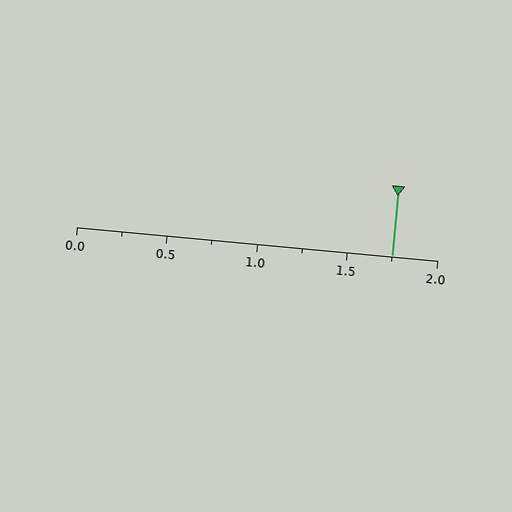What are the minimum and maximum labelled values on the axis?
The axis runs from 0.0 to 2.0.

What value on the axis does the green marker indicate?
The marker indicates approximately 1.75.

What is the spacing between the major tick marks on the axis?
The major ticks are spaced 0.5 apart.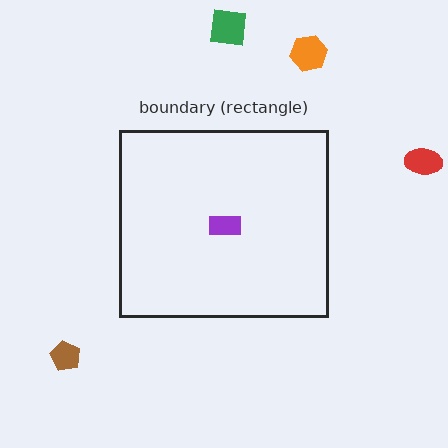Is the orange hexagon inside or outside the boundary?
Outside.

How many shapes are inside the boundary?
1 inside, 4 outside.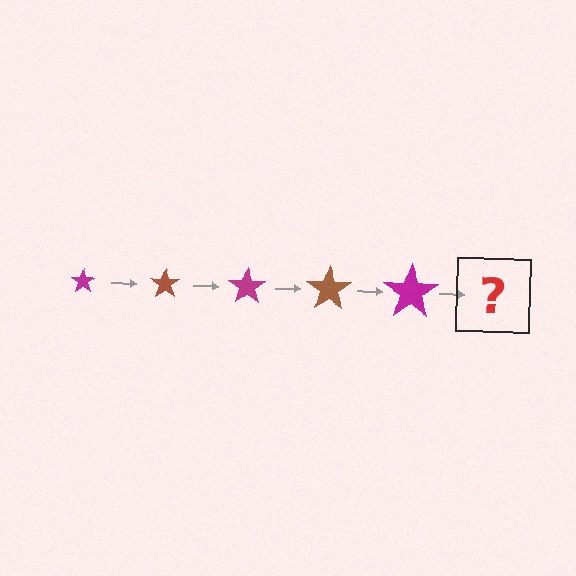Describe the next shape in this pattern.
It should be a brown star, larger than the previous one.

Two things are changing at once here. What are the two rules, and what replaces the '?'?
The two rules are that the star grows larger each step and the color cycles through magenta and brown. The '?' should be a brown star, larger than the previous one.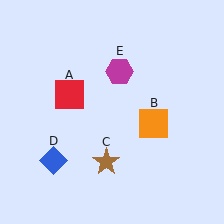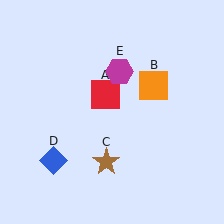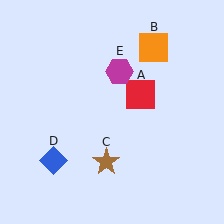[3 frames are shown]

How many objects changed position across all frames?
2 objects changed position: red square (object A), orange square (object B).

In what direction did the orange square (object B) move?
The orange square (object B) moved up.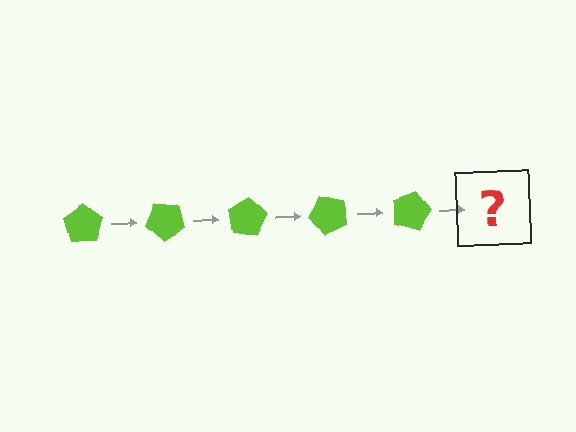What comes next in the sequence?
The next element should be a lime pentagon rotated 200 degrees.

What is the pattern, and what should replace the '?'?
The pattern is that the pentagon rotates 40 degrees each step. The '?' should be a lime pentagon rotated 200 degrees.